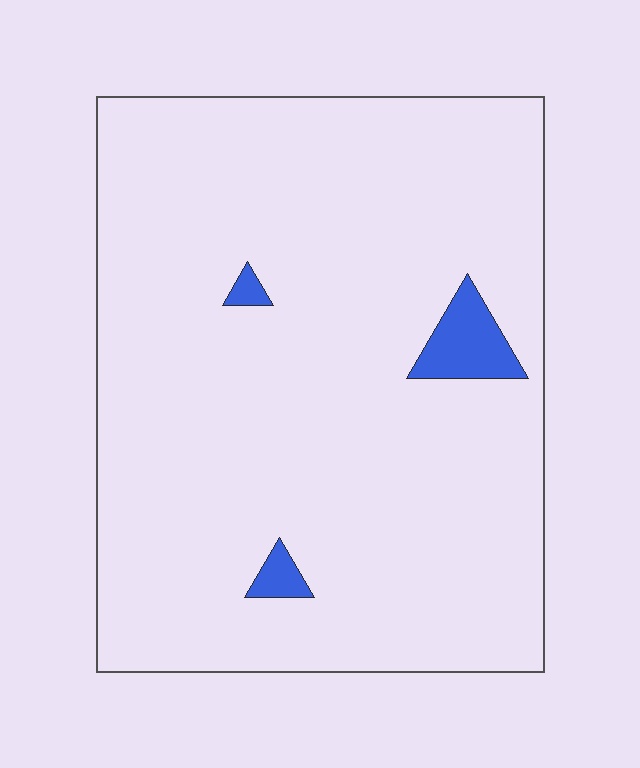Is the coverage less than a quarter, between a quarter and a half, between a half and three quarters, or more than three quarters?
Less than a quarter.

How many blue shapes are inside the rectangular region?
3.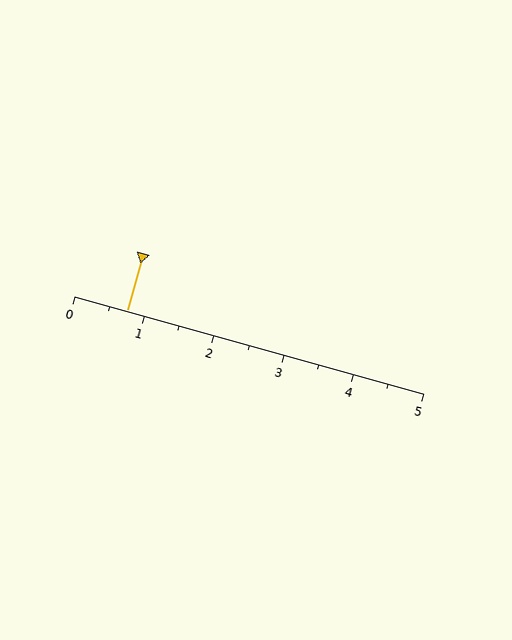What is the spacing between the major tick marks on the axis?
The major ticks are spaced 1 apart.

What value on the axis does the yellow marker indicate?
The marker indicates approximately 0.8.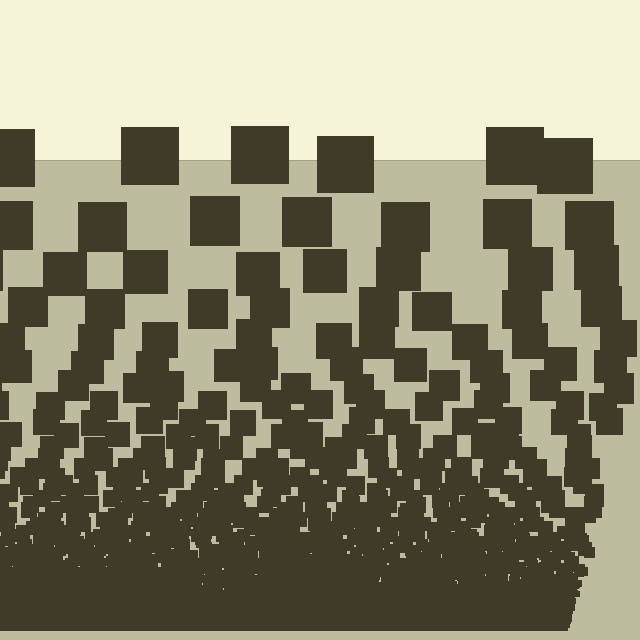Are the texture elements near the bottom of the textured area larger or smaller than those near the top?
Smaller. The gradient is inverted — elements near the bottom are smaller and denser.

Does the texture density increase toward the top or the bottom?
Density increases toward the bottom.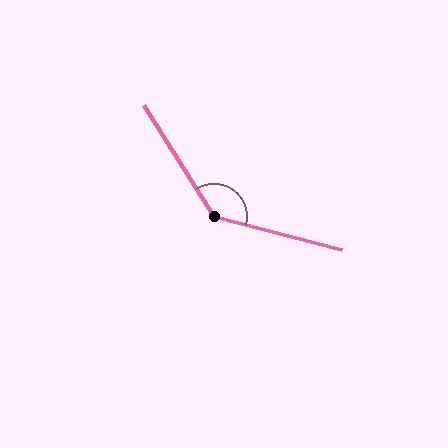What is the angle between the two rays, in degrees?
Approximately 136 degrees.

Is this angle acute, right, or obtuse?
It is obtuse.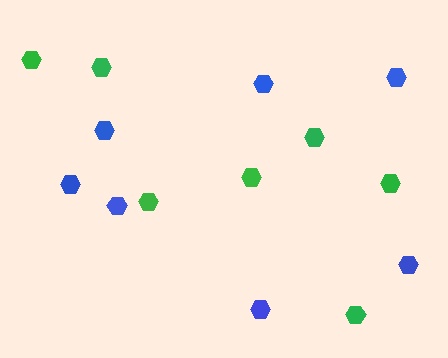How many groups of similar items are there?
There are 2 groups: one group of green hexagons (7) and one group of blue hexagons (7).